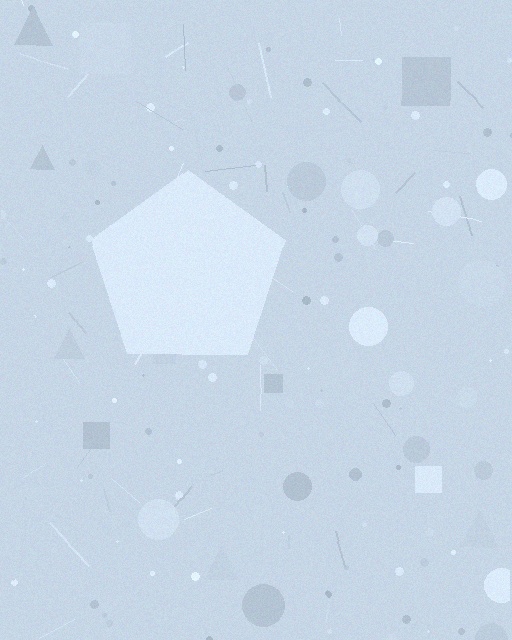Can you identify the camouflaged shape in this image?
The camouflaged shape is a pentagon.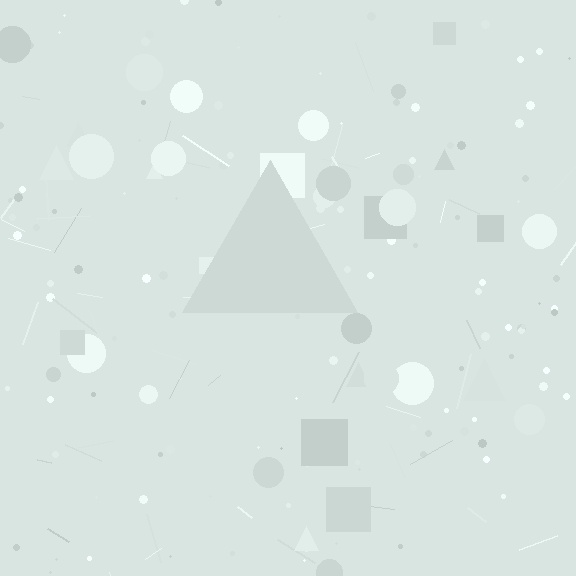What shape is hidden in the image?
A triangle is hidden in the image.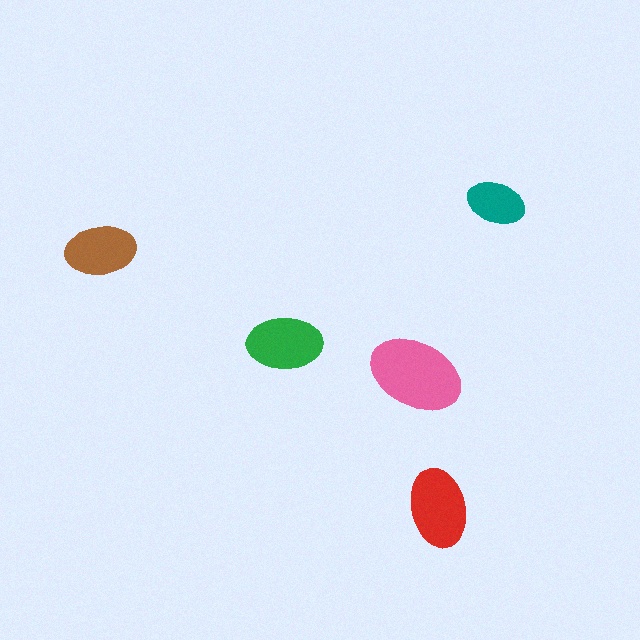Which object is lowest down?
The red ellipse is bottommost.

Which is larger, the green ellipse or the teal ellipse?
The green one.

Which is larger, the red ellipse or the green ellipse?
The red one.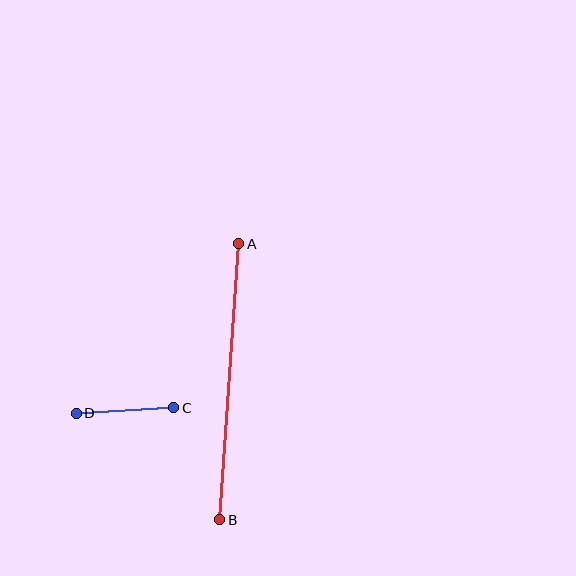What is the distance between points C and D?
The distance is approximately 98 pixels.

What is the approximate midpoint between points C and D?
The midpoint is at approximately (125, 411) pixels.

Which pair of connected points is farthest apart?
Points A and B are farthest apart.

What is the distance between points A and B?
The distance is approximately 276 pixels.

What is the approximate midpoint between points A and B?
The midpoint is at approximately (229, 382) pixels.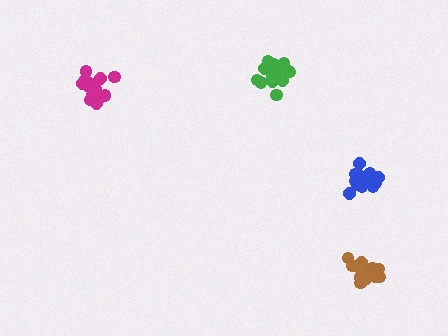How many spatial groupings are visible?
There are 4 spatial groupings.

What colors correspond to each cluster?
The clusters are colored: blue, magenta, brown, green.